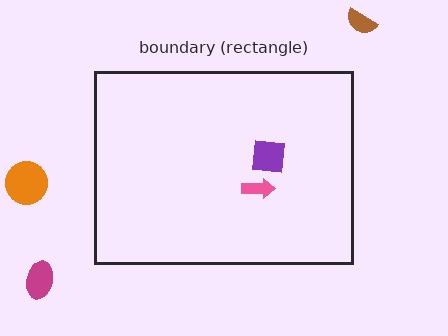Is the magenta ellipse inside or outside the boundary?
Outside.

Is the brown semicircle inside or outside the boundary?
Outside.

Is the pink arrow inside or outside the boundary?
Inside.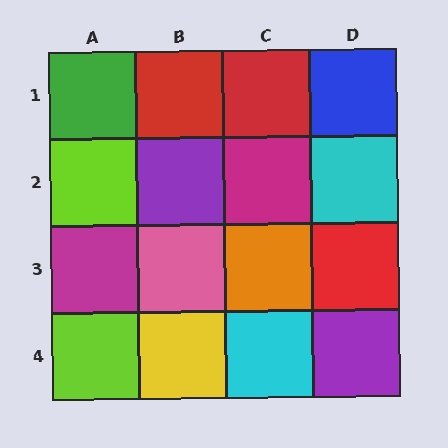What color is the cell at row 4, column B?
Yellow.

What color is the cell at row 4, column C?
Cyan.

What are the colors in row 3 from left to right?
Magenta, pink, orange, red.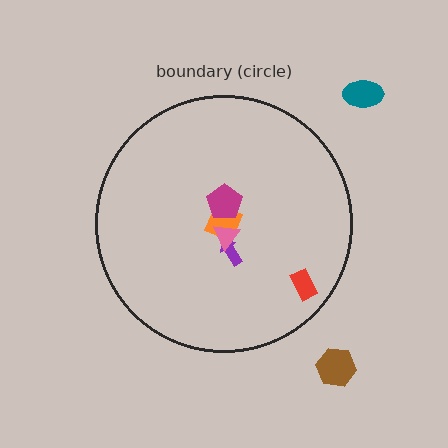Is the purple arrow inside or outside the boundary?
Inside.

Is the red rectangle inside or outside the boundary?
Inside.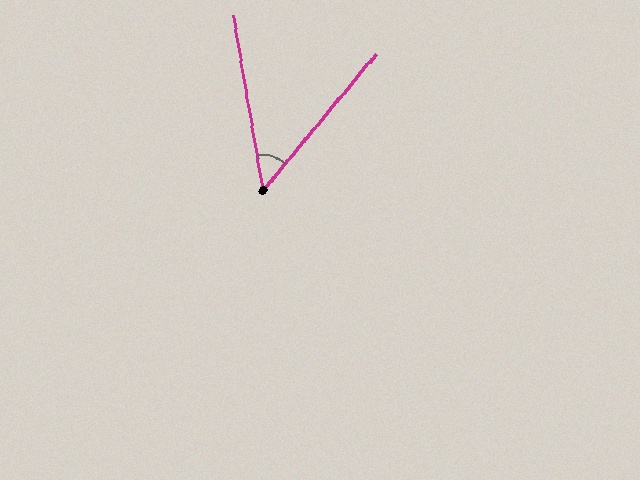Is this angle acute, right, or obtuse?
It is acute.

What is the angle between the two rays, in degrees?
Approximately 49 degrees.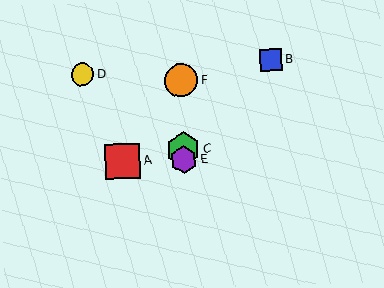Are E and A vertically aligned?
No, E is at x≈184 and A is at x≈123.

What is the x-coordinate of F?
Object F is at x≈181.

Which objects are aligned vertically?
Objects C, E, F are aligned vertically.